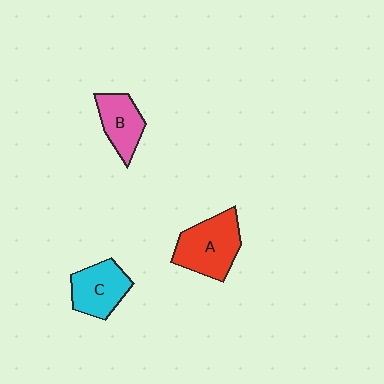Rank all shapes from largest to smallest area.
From largest to smallest: A (red), C (cyan), B (pink).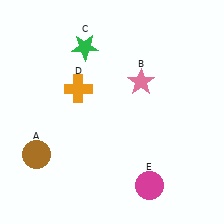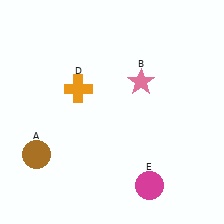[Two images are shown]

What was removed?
The green star (C) was removed in Image 2.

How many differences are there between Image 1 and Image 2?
There is 1 difference between the two images.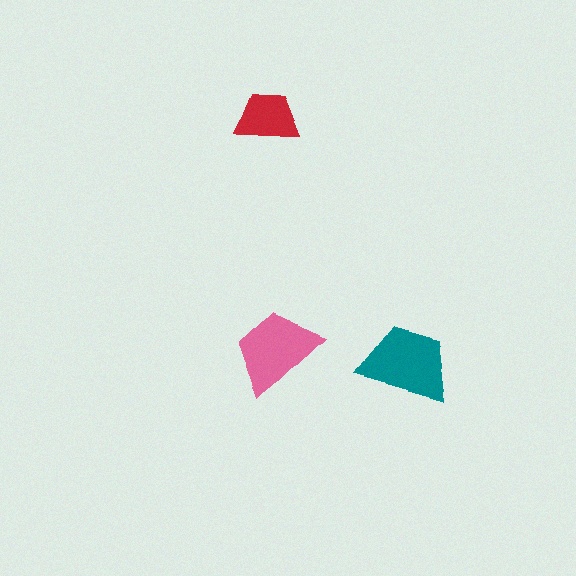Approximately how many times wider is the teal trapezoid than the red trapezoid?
About 1.5 times wider.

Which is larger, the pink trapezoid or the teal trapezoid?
The teal one.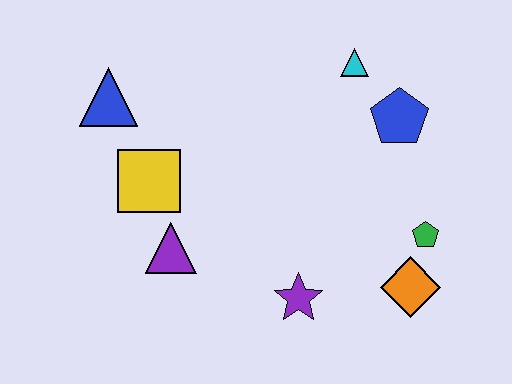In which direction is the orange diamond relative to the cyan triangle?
The orange diamond is below the cyan triangle.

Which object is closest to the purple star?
The orange diamond is closest to the purple star.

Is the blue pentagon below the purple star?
No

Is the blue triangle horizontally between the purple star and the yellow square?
No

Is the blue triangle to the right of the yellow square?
No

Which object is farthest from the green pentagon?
The blue triangle is farthest from the green pentagon.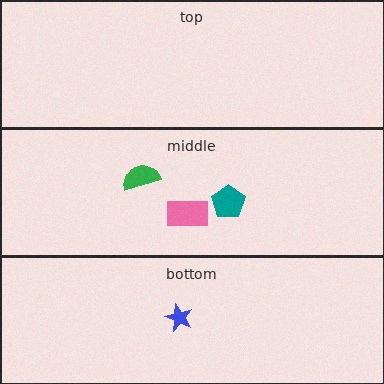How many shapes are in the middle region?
3.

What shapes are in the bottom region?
The blue star.